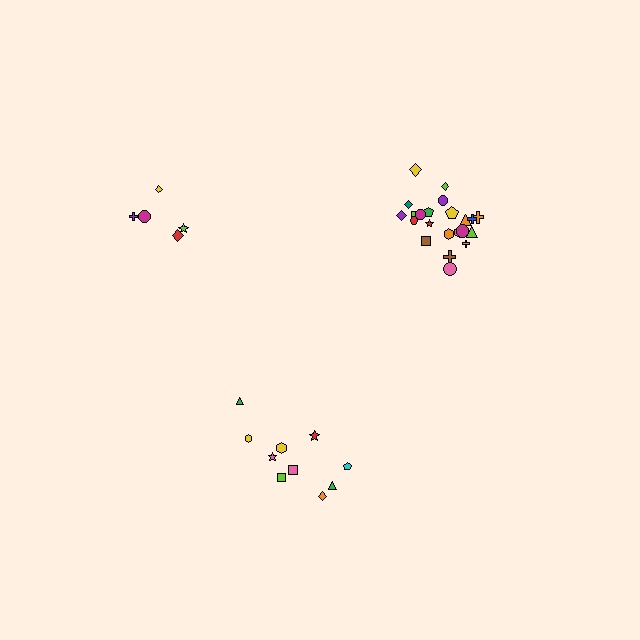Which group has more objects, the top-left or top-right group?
The top-right group.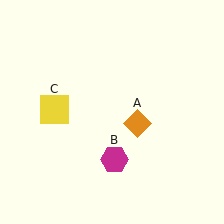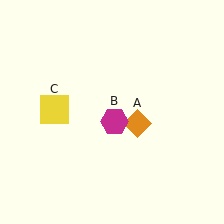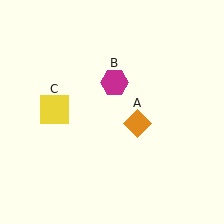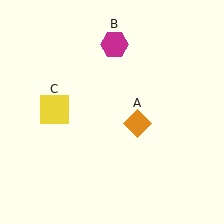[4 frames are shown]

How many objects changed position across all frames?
1 object changed position: magenta hexagon (object B).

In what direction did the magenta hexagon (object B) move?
The magenta hexagon (object B) moved up.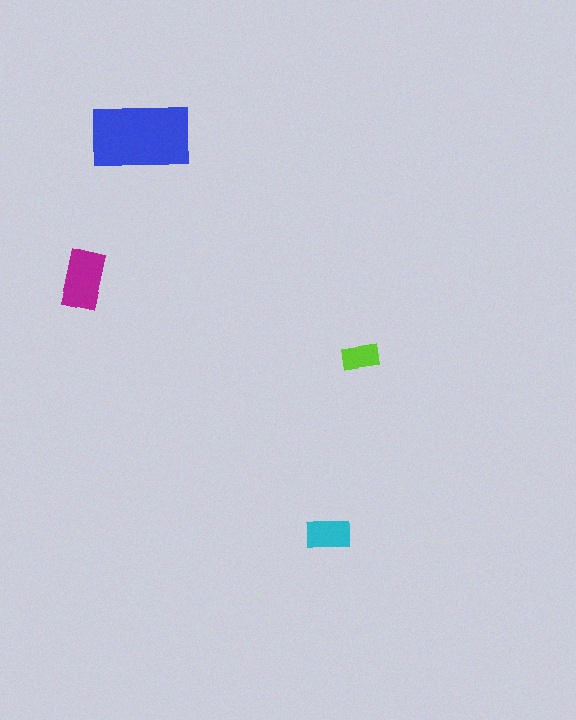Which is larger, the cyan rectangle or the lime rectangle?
The cyan one.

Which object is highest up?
The blue rectangle is topmost.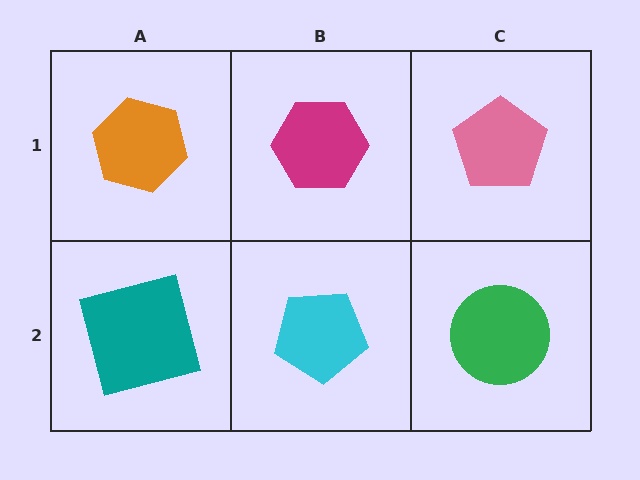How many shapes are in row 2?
3 shapes.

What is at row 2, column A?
A teal square.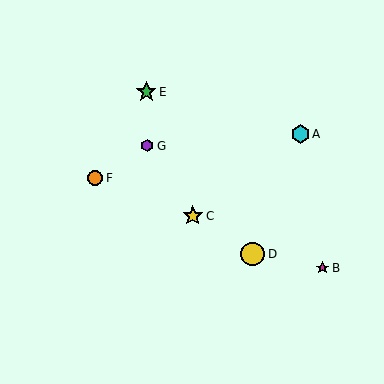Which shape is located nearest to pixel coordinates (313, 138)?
The cyan hexagon (labeled A) at (300, 134) is nearest to that location.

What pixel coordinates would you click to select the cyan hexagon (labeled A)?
Click at (300, 134) to select the cyan hexagon A.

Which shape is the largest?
The yellow circle (labeled D) is the largest.